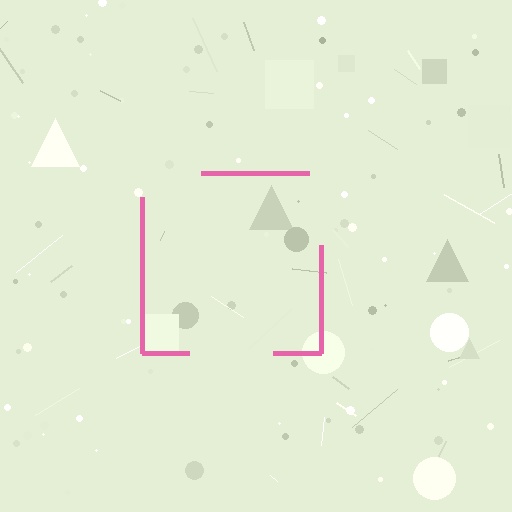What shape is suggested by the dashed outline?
The dashed outline suggests a square.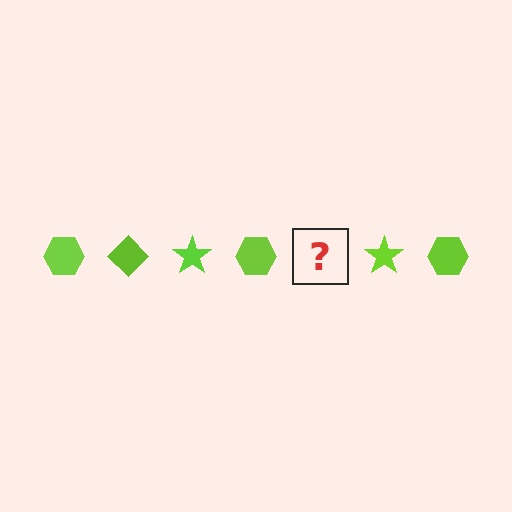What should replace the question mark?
The question mark should be replaced with a lime diamond.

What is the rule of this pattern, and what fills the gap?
The rule is that the pattern cycles through hexagon, diamond, star shapes in lime. The gap should be filled with a lime diamond.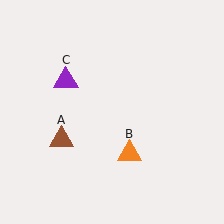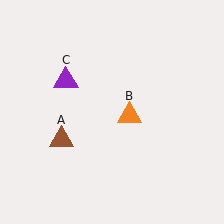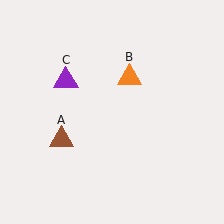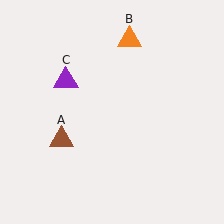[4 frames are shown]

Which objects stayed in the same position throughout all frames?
Brown triangle (object A) and purple triangle (object C) remained stationary.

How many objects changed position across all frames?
1 object changed position: orange triangle (object B).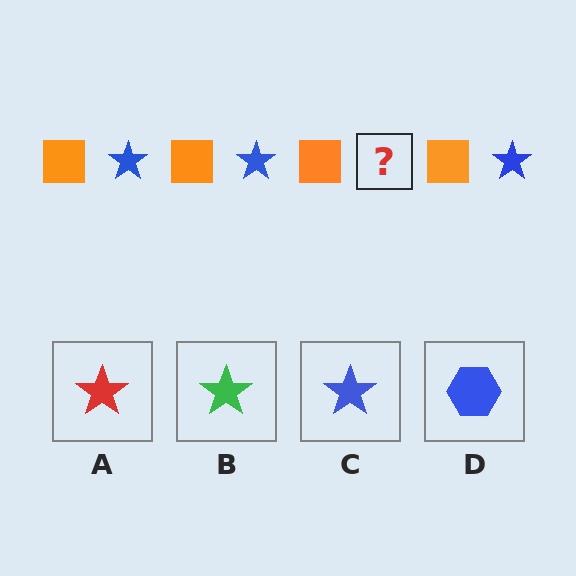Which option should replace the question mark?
Option C.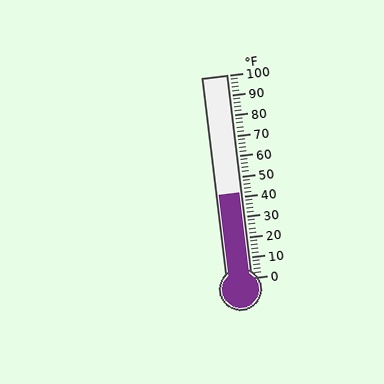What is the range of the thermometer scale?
The thermometer scale ranges from 0°F to 100°F.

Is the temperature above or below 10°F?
The temperature is above 10°F.